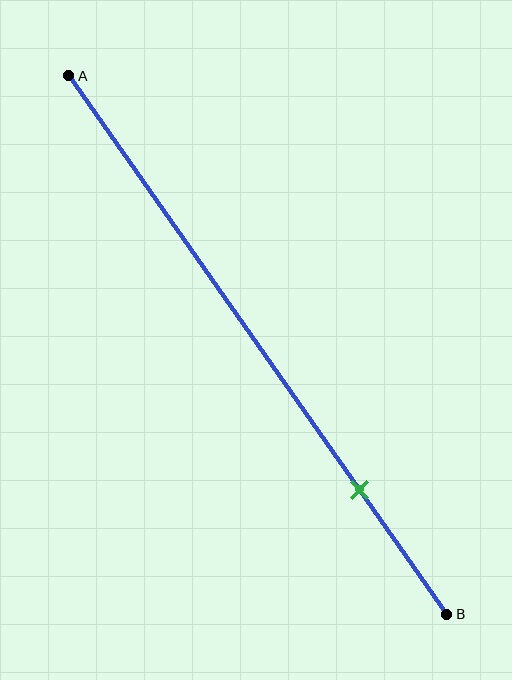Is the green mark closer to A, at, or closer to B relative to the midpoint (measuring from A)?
The green mark is closer to point B than the midpoint of segment AB.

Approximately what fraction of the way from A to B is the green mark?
The green mark is approximately 75% of the way from A to B.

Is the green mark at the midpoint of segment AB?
No, the mark is at about 75% from A, not at the 50% midpoint.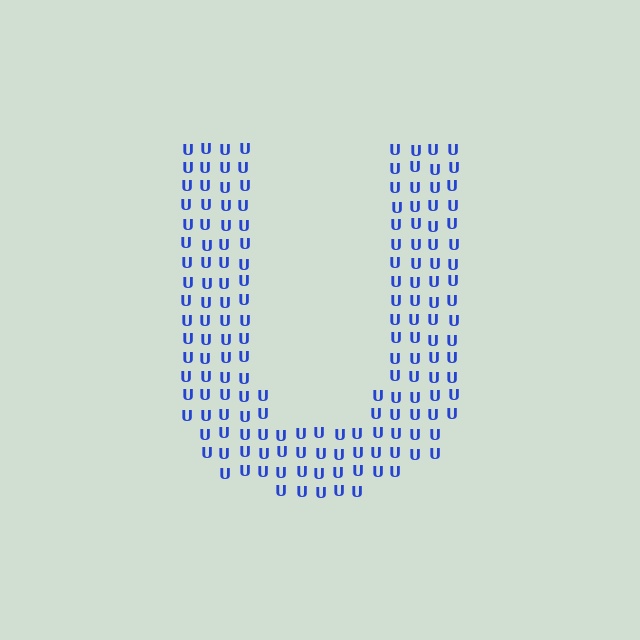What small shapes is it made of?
It is made of small letter U's.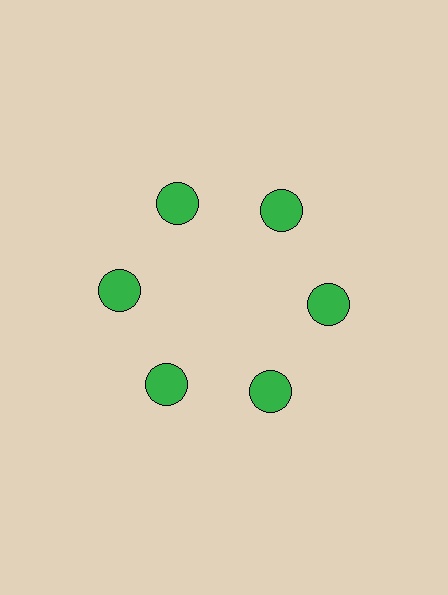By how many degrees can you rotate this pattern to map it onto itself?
The pattern maps onto itself every 60 degrees of rotation.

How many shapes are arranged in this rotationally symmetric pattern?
There are 6 shapes, arranged in 6 groups of 1.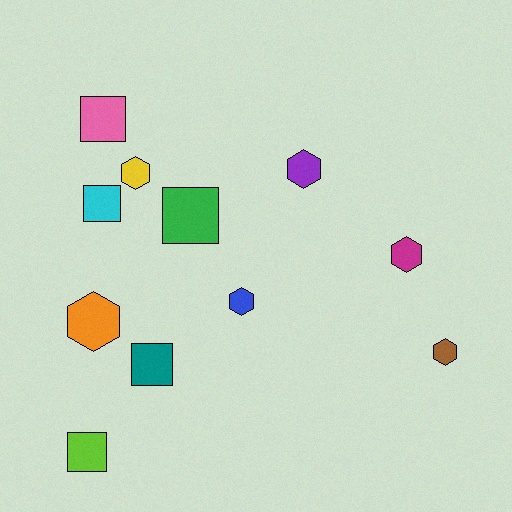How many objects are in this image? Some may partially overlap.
There are 11 objects.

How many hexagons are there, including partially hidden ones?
There are 6 hexagons.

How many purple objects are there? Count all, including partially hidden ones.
There is 1 purple object.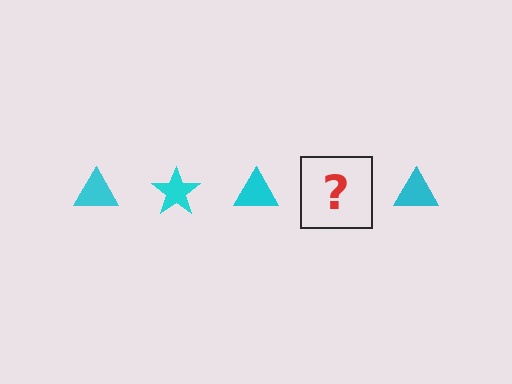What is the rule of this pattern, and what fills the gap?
The rule is that the pattern cycles through triangle, star shapes in cyan. The gap should be filled with a cyan star.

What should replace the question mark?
The question mark should be replaced with a cyan star.